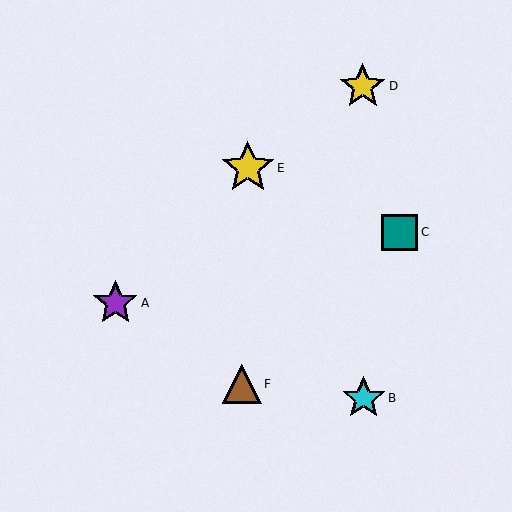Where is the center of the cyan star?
The center of the cyan star is at (364, 398).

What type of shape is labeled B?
Shape B is a cyan star.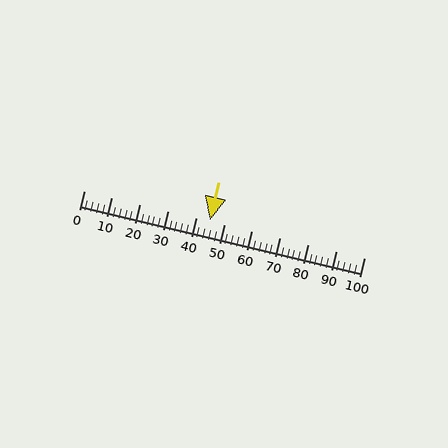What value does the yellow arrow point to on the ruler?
The yellow arrow points to approximately 45.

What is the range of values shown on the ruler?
The ruler shows values from 0 to 100.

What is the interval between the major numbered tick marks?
The major tick marks are spaced 10 units apart.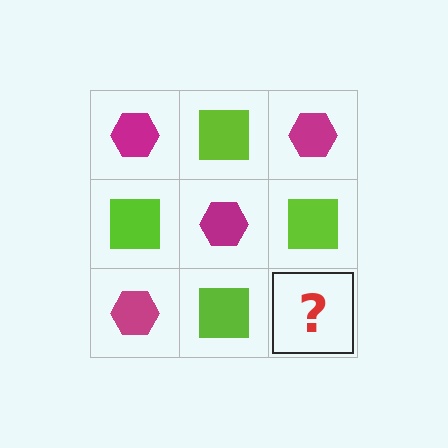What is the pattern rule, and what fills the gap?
The rule is that it alternates magenta hexagon and lime square in a checkerboard pattern. The gap should be filled with a magenta hexagon.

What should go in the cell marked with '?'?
The missing cell should contain a magenta hexagon.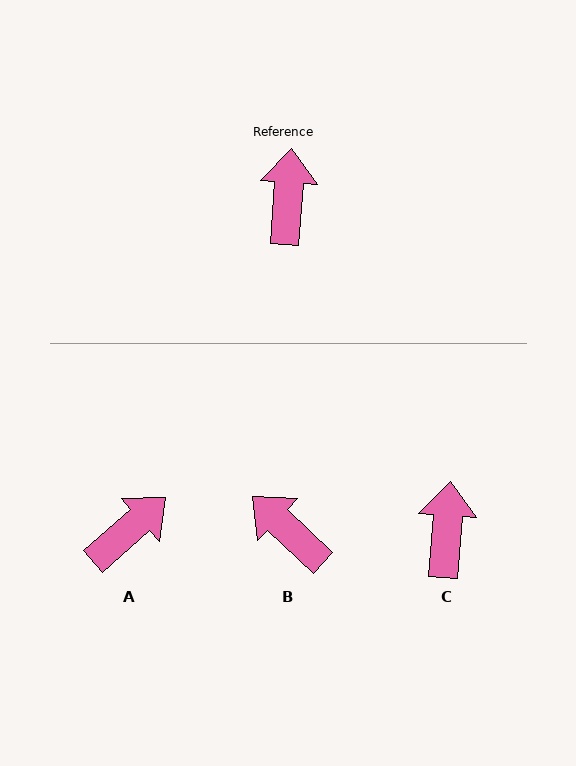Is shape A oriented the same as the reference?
No, it is off by about 45 degrees.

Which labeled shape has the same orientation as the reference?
C.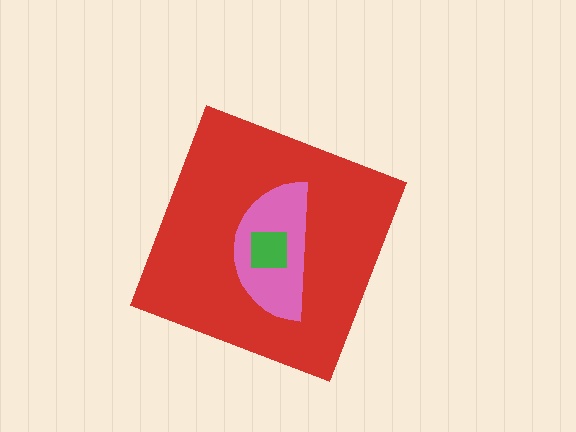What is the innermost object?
The green square.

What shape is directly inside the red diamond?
The pink semicircle.